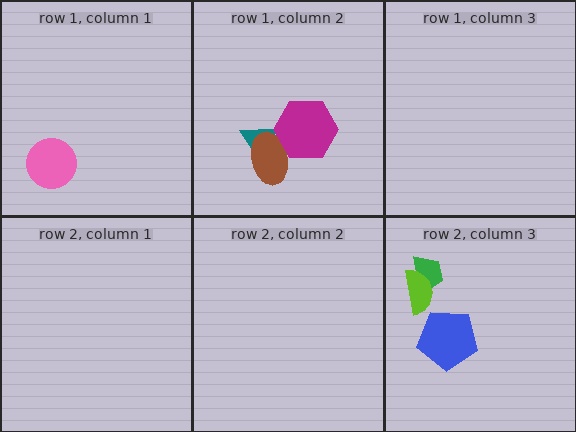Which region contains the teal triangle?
The row 1, column 2 region.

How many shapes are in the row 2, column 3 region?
3.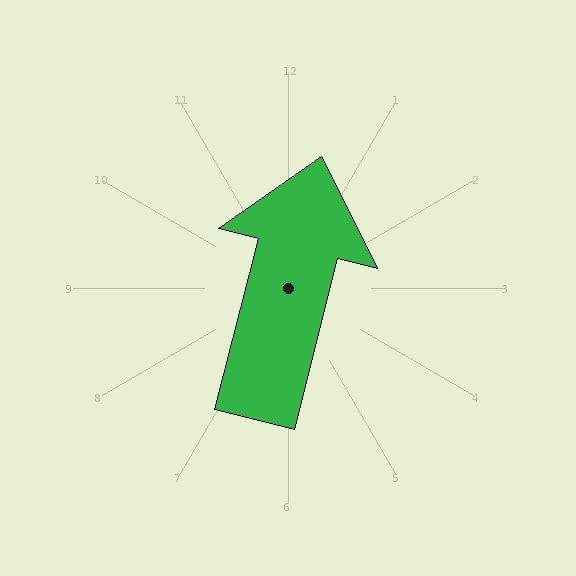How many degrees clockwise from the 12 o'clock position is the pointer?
Approximately 14 degrees.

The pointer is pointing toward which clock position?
Roughly 12 o'clock.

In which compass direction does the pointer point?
North.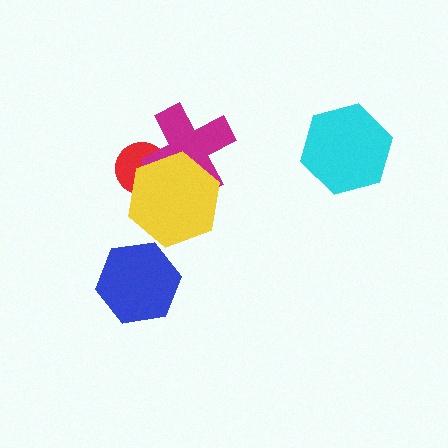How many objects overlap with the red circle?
2 objects overlap with the red circle.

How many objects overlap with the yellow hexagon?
2 objects overlap with the yellow hexagon.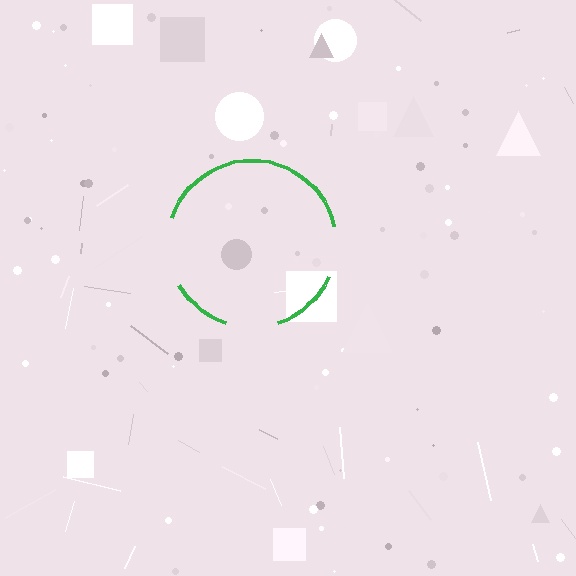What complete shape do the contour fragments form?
The contour fragments form a circle.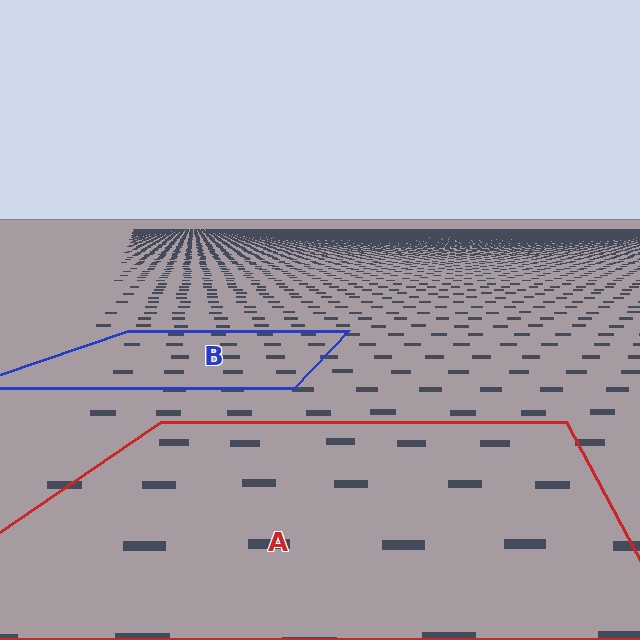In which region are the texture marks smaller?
The texture marks are smaller in region B, because it is farther away.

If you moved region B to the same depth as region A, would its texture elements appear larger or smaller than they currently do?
They would appear larger. At a closer depth, the same texture elements are projected at a bigger on-screen size.